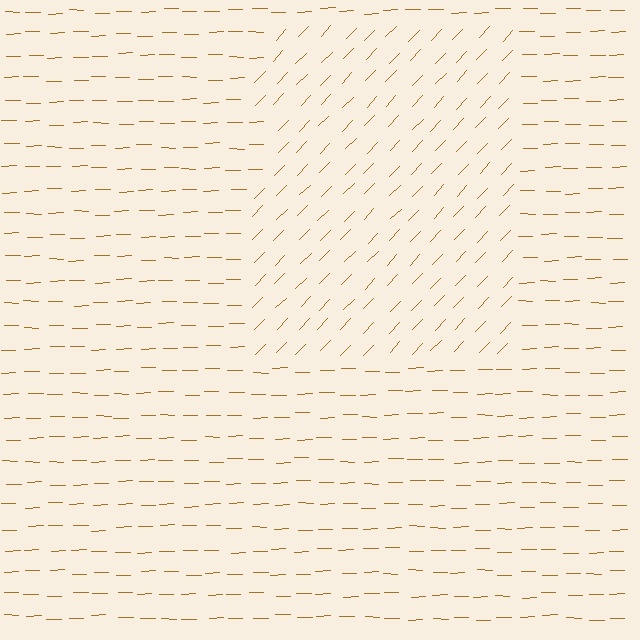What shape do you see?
I see a rectangle.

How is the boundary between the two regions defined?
The boundary is defined purely by a change in line orientation (approximately 45 degrees difference). All lines are the same color and thickness.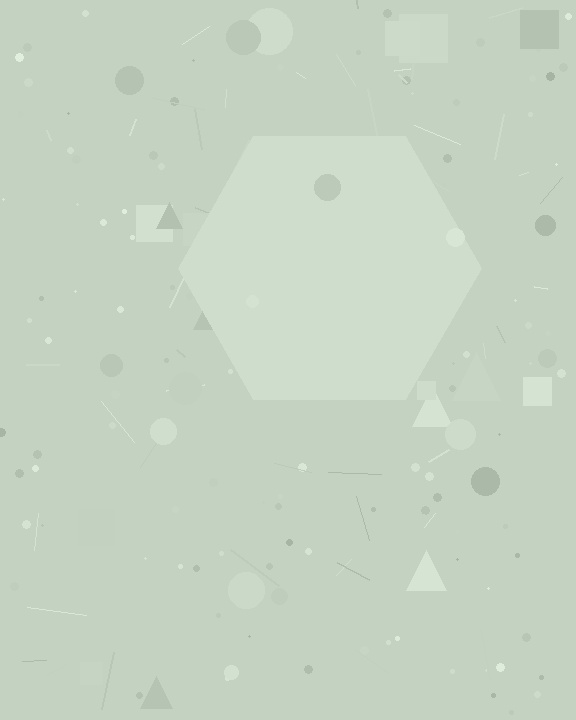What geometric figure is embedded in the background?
A hexagon is embedded in the background.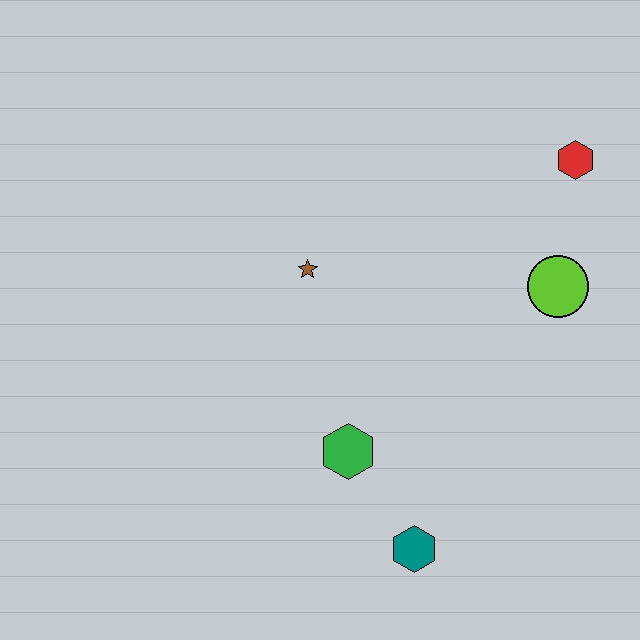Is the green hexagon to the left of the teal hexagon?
Yes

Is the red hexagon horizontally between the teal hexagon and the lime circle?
No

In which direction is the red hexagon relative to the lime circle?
The red hexagon is above the lime circle.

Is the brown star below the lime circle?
No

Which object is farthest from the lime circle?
The teal hexagon is farthest from the lime circle.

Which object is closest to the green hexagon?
The teal hexagon is closest to the green hexagon.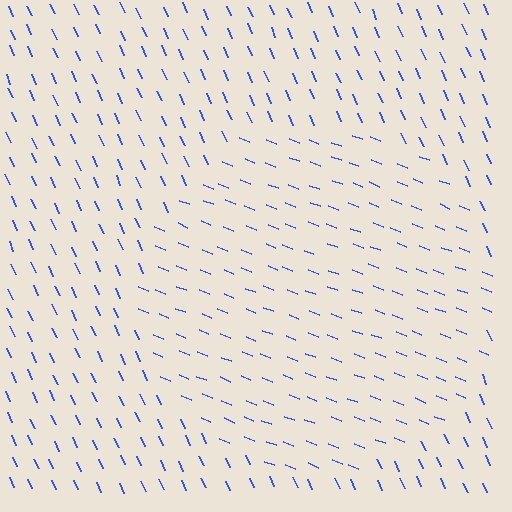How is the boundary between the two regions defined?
The boundary is defined purely by a change in line orientation (approximately 45 degrees difference). All lines are the same color and thickness.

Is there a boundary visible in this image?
Yes, there is a texture boundary formed by a change in line orientation.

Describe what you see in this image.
The image is filled with small blue line segments. A circle region in the image has lines oriented differently from the surrounding lines, creating a visible texture boundary.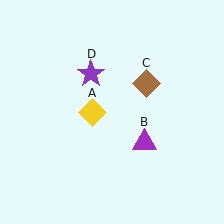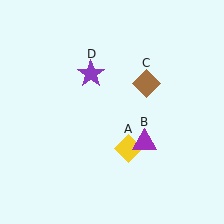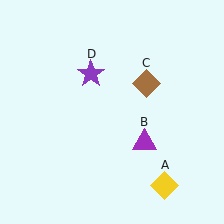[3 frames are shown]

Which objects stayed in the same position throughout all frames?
Purple triangle (object B) and brown diamond (object C) and purple star (object D) remained stationary.